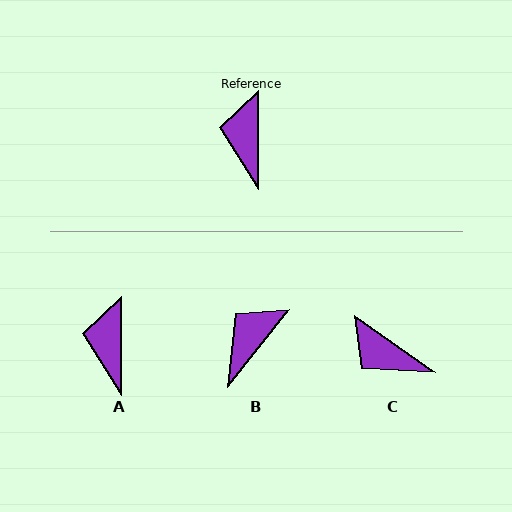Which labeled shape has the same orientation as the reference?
A.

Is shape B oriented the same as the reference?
No, it is off by about 38 degrees.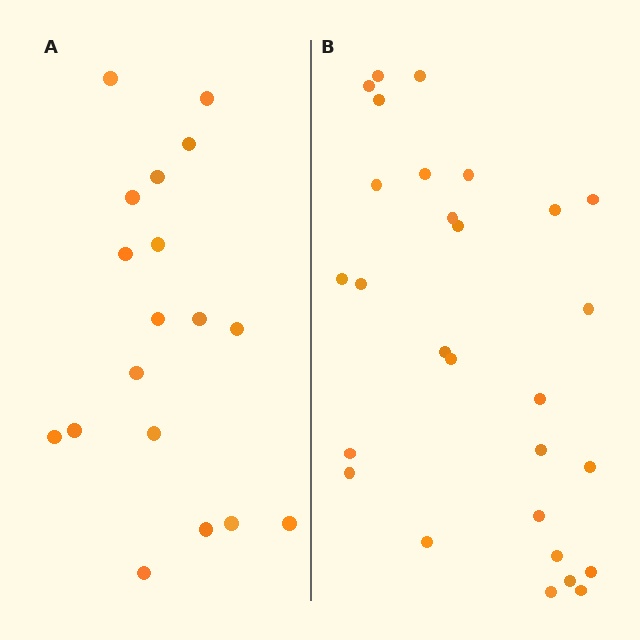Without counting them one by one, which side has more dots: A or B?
Region B (the right region) has more dots.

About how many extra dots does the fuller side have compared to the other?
Region B has roughly 10 or so more dots than region A.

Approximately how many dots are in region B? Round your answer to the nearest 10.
About 30 dots. (The exact count is 28, which rounds to 30.)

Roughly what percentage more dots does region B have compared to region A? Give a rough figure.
About 55% more.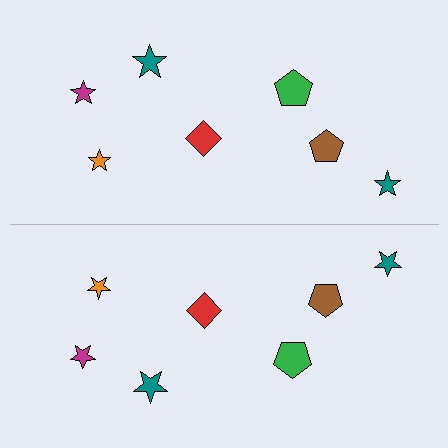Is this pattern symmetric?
Yes, this pattern has bilateral (reflection) symmetry.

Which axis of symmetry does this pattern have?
The pattern has a horizontal axis of symmetry running through the center of the image.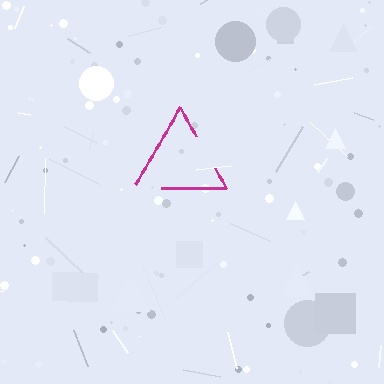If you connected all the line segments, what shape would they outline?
They would outline a triangle.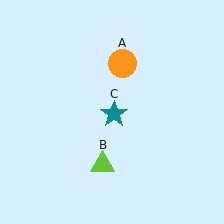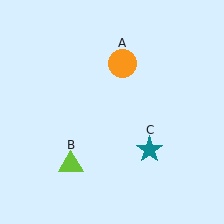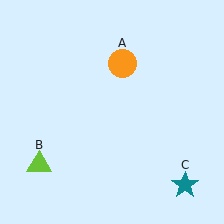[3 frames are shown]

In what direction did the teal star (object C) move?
The teal star (object C) moved down and to the right.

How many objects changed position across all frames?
2 objects changed position: lime triangle (object B), teal star (object C).